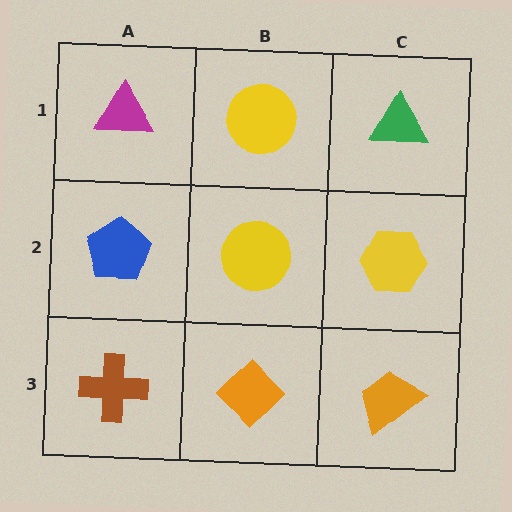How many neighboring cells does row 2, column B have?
4.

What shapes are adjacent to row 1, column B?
A yellow circle (row 2, column B), a magenta triangle (row 1, column A), a green triangle (row 1, column C).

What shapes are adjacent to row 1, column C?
A yellow hexagon (row 2, column C), a yellow circle (row 1, column B).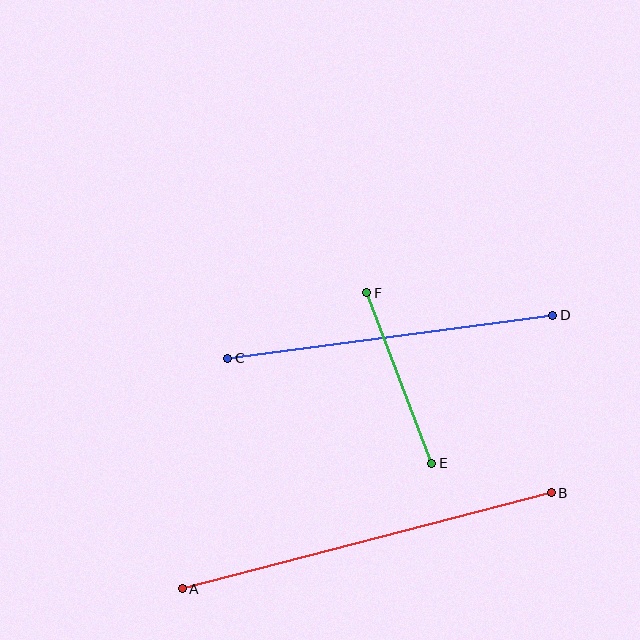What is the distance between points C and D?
The distance is approximately 328 pixels.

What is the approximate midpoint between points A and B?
The midpoint is at approximately (367, 541) pixels.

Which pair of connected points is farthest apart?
Points A and B are farthest apart.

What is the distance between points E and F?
The distance is approximately 182 pixels.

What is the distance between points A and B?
The distance is approximately 381 pixels.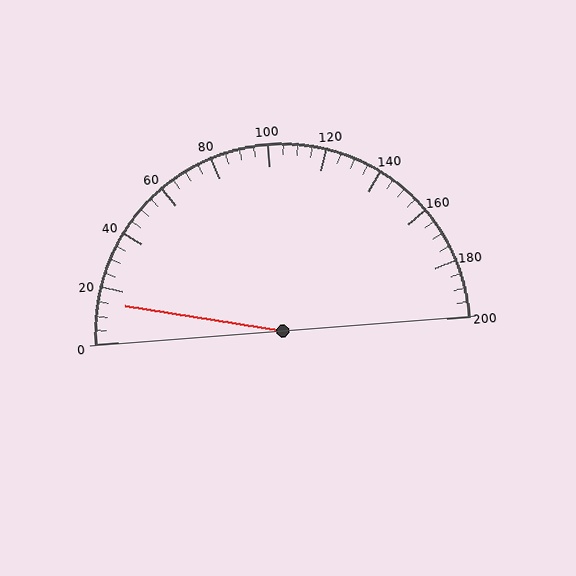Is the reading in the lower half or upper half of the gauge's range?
The reading is in the lower half of the range (0 to 200).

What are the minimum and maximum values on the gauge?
The gauge ranges from 0 to 200.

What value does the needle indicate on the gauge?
The needle indicates approximately 15.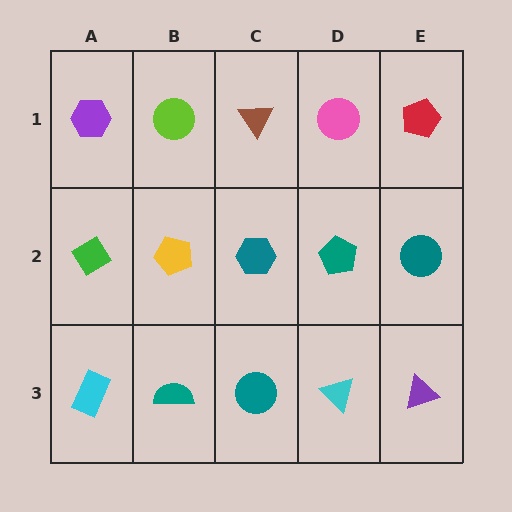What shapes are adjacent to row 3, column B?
A yellow pentagon (row 2, column B), a cyan rectangle (row 3, column A), a teal circle (row 3, column C).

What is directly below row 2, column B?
A teal semicircle.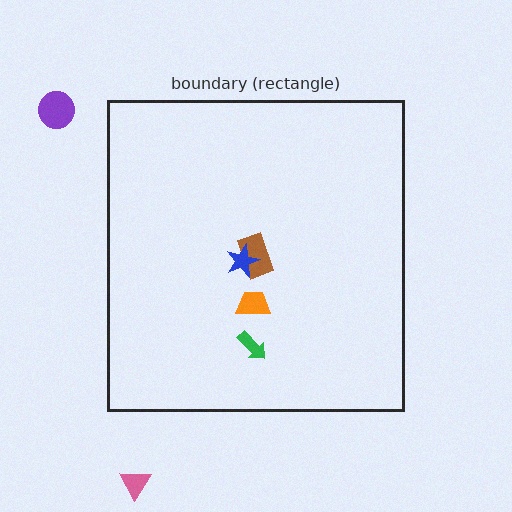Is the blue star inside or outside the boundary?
Inside.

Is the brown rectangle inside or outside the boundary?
Inside.